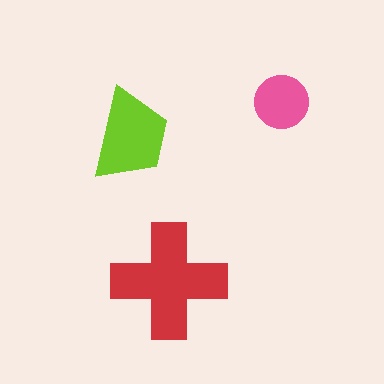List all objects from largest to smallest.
The red cross, the lime trapezoid, the pink circle.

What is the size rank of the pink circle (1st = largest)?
3rd.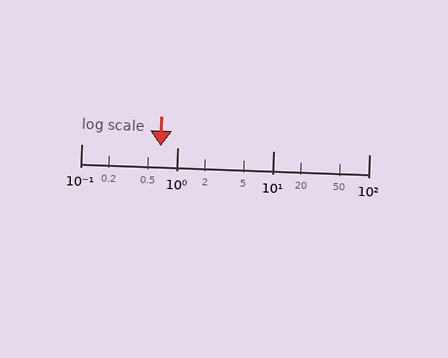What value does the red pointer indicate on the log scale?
The pointer indicates approximately 0.67.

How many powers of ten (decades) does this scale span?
The scale spans 3 decades, from 0.1 to 100.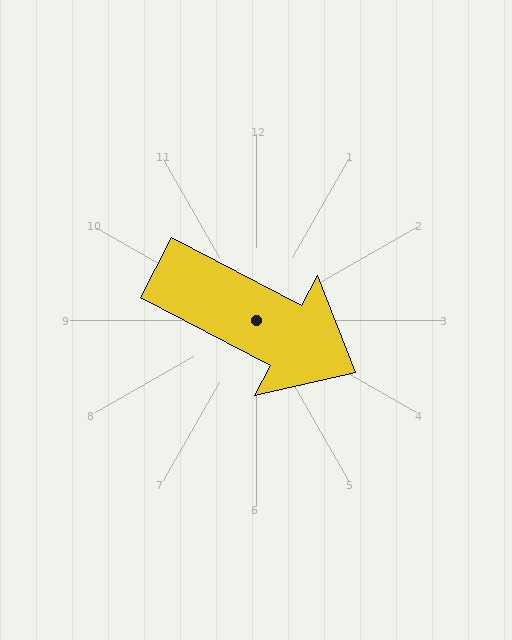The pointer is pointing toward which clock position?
Roughly 4 o'clock.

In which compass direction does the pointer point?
Southeast.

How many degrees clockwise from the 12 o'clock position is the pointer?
Approximately 118 degrees.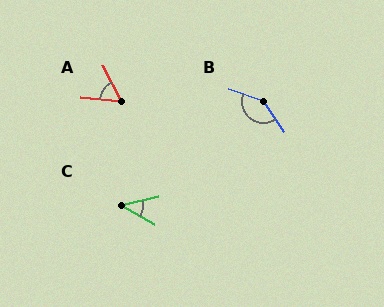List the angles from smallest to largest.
C (43°), A (57°), B (144°).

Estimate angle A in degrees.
Approximately 57 degrees.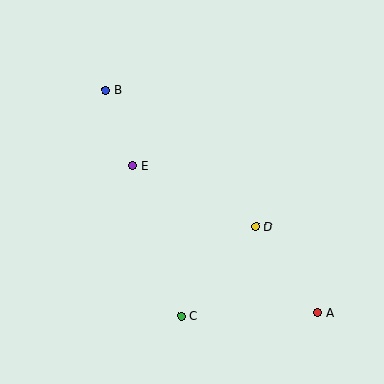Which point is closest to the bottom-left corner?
Point C is closest to the bottom-left corner.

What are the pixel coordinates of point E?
Point E is at (133, 165).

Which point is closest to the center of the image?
Point E at (133, 165) is closest to the center.